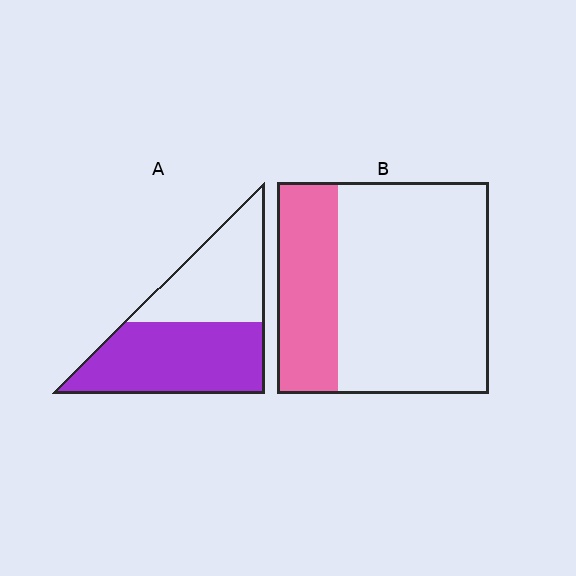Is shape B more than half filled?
No.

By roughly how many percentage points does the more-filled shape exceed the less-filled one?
By roughly 30 percentage points (A over B).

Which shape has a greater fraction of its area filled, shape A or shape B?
Shape A.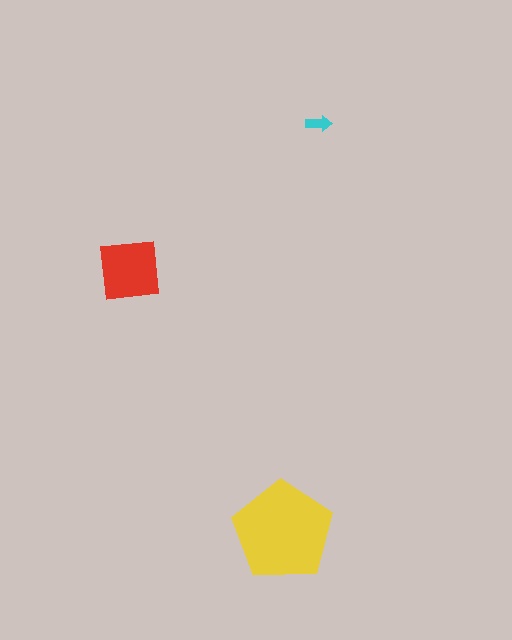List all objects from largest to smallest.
The yellow pentagon, the red square, the cyan arrow.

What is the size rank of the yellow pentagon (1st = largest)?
1st.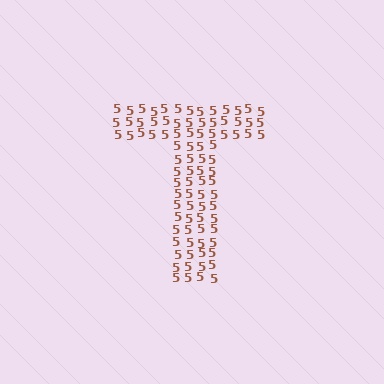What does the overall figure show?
The overall figure shows the letter T.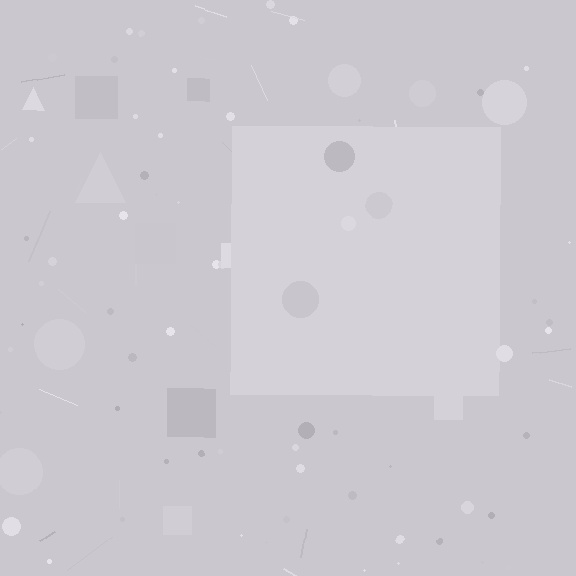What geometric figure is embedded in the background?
A square is embedded in the background.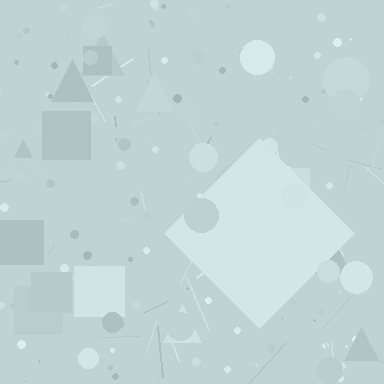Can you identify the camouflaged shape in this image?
The camouflaged shape is a diamond.